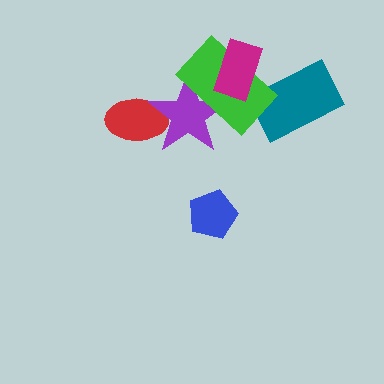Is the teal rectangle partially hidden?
Yes, it is partially covered by another shape.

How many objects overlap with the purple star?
2 objects overlap with the purple star.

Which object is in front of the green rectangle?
The magenta rectangle is in front of the green rectangle.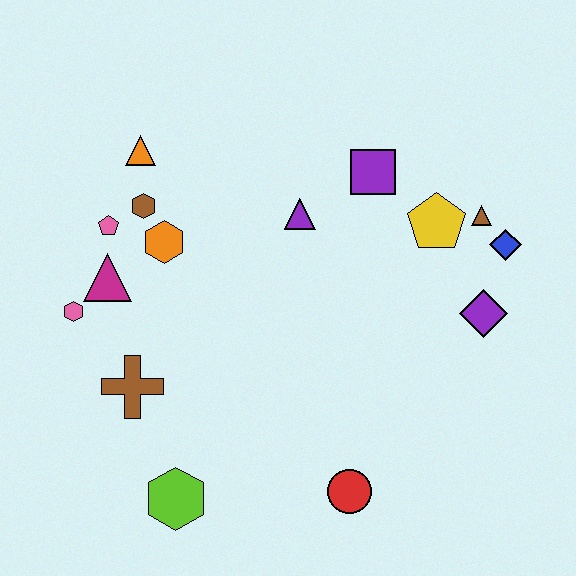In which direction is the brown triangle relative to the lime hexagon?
The brown triangle is to the right of the lime hexagon.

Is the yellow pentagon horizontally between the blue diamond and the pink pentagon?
Yes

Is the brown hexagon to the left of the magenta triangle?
No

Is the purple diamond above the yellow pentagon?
No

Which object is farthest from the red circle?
The orange triangle is farthest from the red circle.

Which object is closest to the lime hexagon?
The brown cross is closest to the lime hexagon.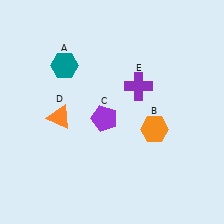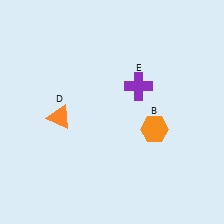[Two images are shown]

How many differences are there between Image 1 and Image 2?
There are 2 differences between the two images.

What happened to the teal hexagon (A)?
The teal hexagon (A) was removed in Image 2. It was in the top-left area of Image 1.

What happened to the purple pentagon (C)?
The purple pentagon (C) was removed in Image 2. It was in the bottom-left area of Image 1.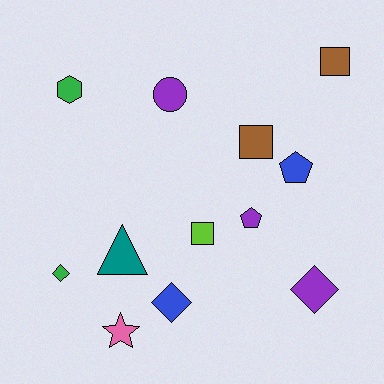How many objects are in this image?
There are 12 objects.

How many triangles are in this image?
There is 1 triangle.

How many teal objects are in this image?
There is 1 teal object.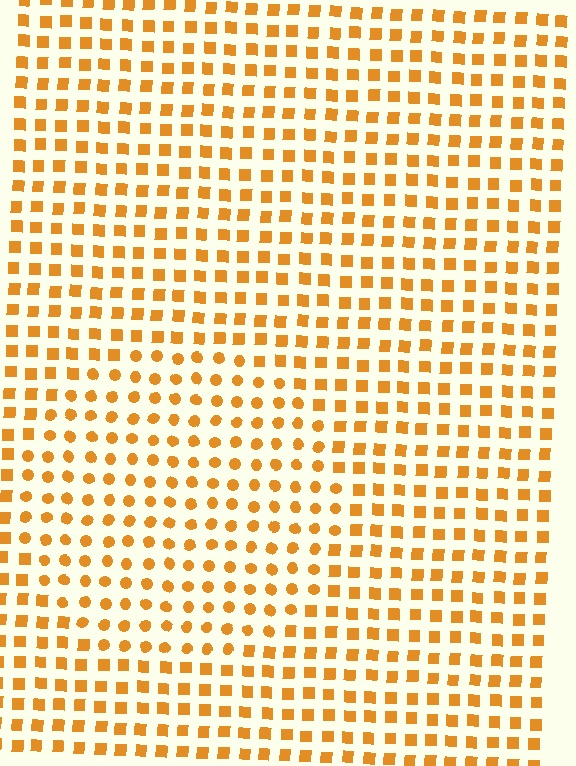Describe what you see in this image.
The image is filled with small orange elements arranged in a uniform grid. A circle-shaped region contains circles, while the surrounding area contains squares. The boundary is defined purely by the change in element shape.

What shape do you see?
I see a circle.